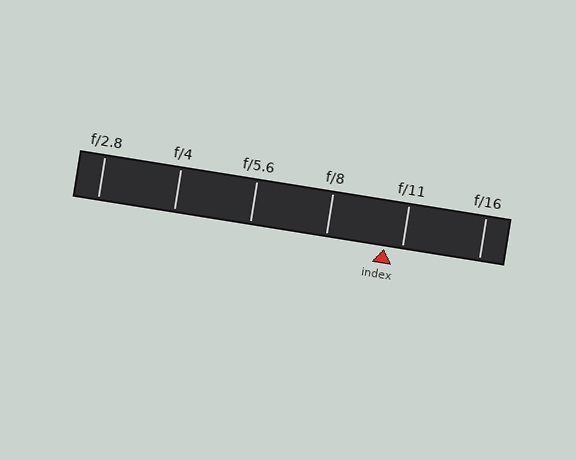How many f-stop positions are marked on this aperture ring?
There are 6 f-stop positions marked.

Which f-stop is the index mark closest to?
The index mark is closest to f/11.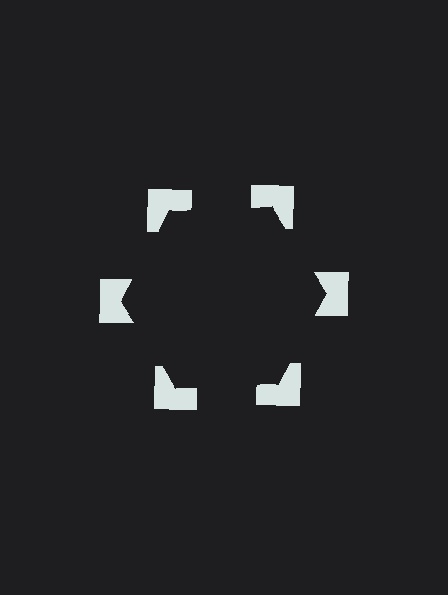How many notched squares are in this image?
There are 6 — one at each vertex of the illusory hexagon.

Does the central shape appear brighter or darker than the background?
It typically appears slightly darker than the background, even though no actual brightness change is drawn.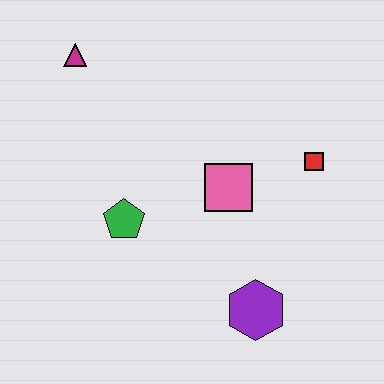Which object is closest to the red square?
The pink square is closest to the red square.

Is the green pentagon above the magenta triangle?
No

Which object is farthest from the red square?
The magenta triangle is farthest from the red square.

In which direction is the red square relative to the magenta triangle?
The red square is to the right of the magenta triangle.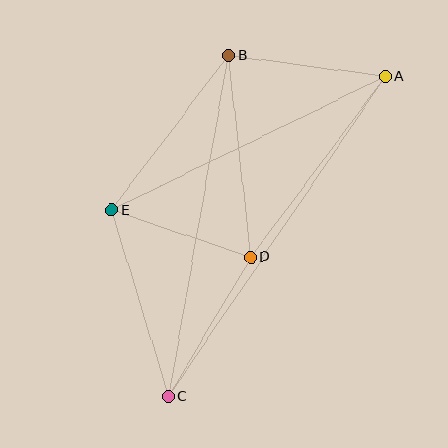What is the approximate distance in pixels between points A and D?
The distance between A and D is approximately 225 pixels.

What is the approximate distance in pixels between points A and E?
The distance between A and E is approximately 305 pixels.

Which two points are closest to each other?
Points D and E are closest to each other.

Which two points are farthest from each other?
Points A and C are farthest from each other.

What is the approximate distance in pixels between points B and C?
The distance between B and C is approximately 346 pixels.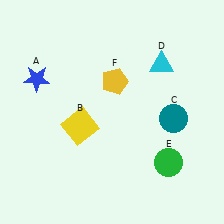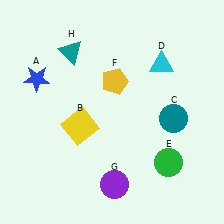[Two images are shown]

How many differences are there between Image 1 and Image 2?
There are 2 differences between the two images.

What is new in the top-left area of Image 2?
A teal triangle (H) was added in the top-left area of Image 2.